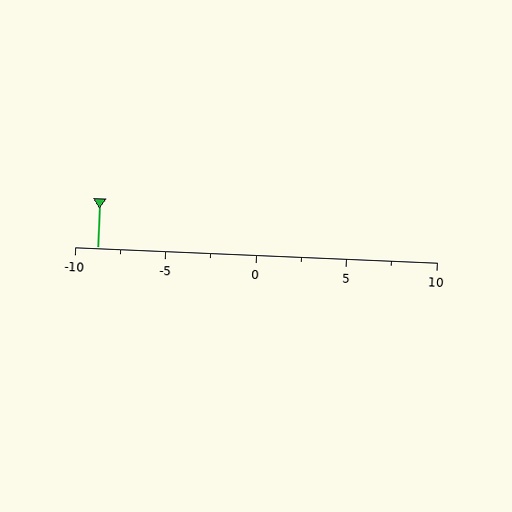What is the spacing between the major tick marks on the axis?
The major ticks are spaced 5 apart.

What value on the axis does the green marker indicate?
The marker indicates approximately -8.8.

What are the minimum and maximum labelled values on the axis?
The axis runs from -10 to 10.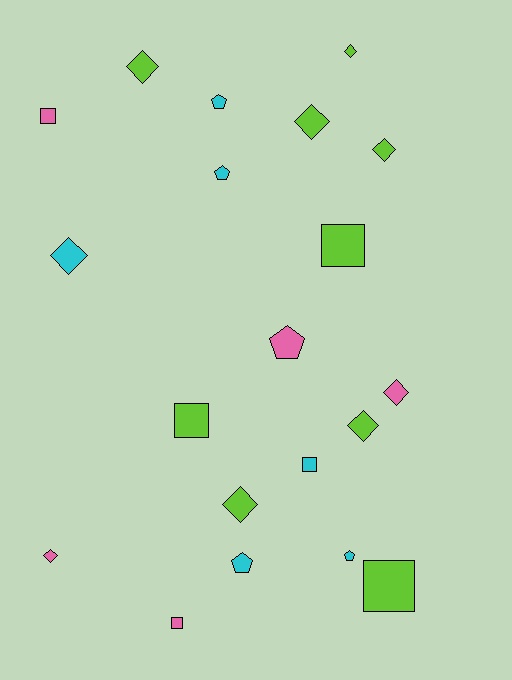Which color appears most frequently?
Lime, with 9 objects.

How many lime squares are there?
There are 3 lime squares.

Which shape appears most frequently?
Diamond, with 9 objects.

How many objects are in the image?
There are 20 objects.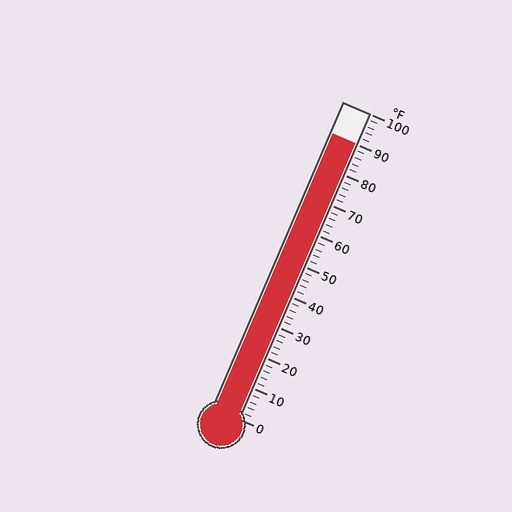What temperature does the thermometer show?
The thermometer shows approximately 90°F.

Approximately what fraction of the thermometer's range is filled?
The thermometer is filled to approximately 90% of its range.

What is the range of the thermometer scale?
The thermometer scale ranges from 0°F to 100°F.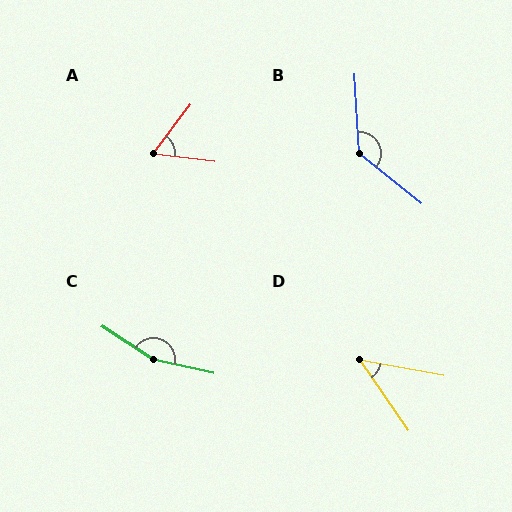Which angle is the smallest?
D, at approximately 45 degrees.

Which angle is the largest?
C, at approximately 160 degrees.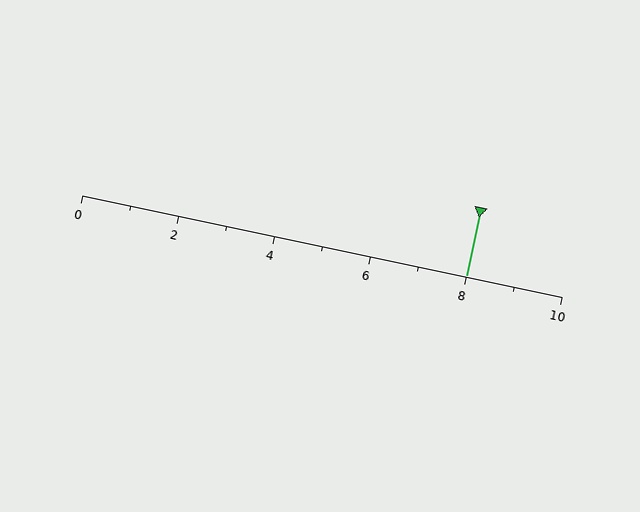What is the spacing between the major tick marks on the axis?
The major ticks are spaced 2 apart.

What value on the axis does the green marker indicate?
The marker indicates approximately 8.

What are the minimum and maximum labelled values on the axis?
The axis runs from 0 to 10.